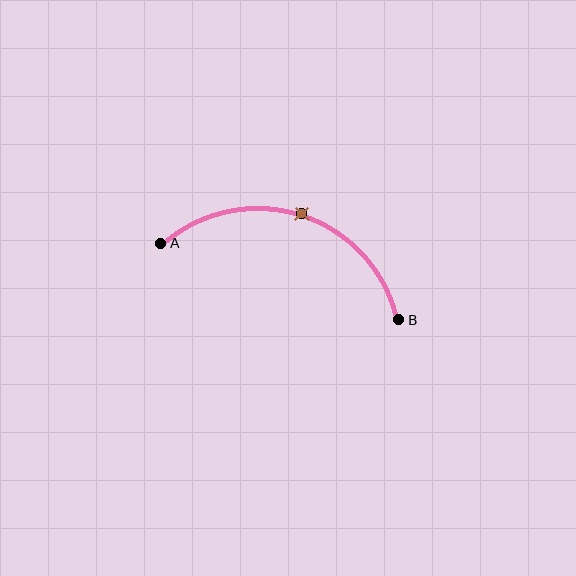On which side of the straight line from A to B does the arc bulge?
The arc bulges above the straight line connecting A and B.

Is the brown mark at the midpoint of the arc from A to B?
Yes. The brown mark lies on the arc at equal arc-length from both A and B — it is the arc midpoint.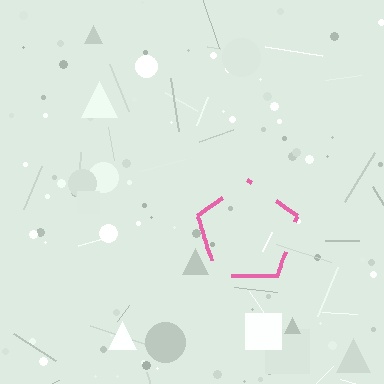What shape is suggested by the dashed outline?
The dashed outline suggests a pentagon.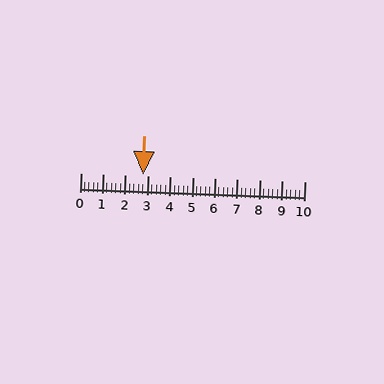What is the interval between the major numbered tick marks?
The major tick marks are spaced 1 units apart.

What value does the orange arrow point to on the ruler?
The orange arrow points to approximately 2.8.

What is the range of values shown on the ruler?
The ruler shows values from 0 to 10.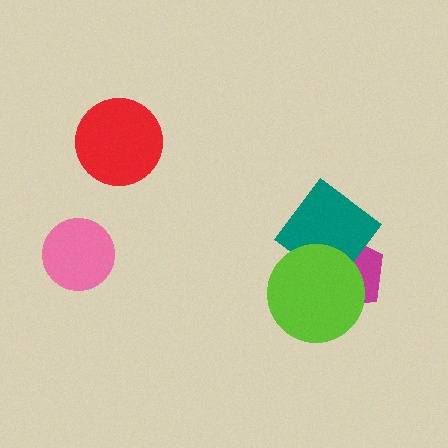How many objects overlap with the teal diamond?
2 objects overlap with the teal diamond.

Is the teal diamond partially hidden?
Yes, it is partially covered by another shape.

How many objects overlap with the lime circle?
2 objects overlap with the lime circle.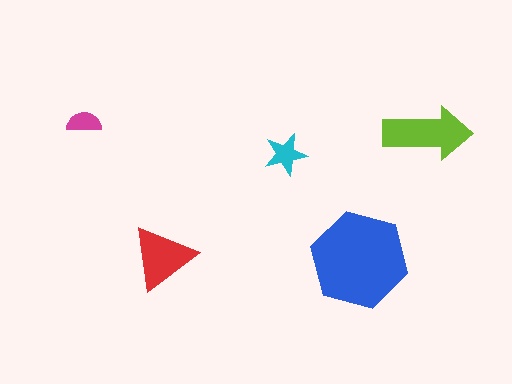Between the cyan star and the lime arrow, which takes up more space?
The lime arrow.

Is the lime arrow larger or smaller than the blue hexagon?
Smaller.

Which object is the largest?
The blue hexagon.